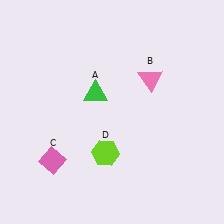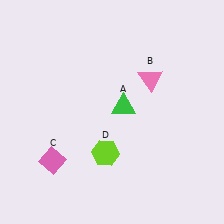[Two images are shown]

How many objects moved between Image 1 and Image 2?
1 object moved between the two images.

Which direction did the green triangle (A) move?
The green triangle (A) moved right.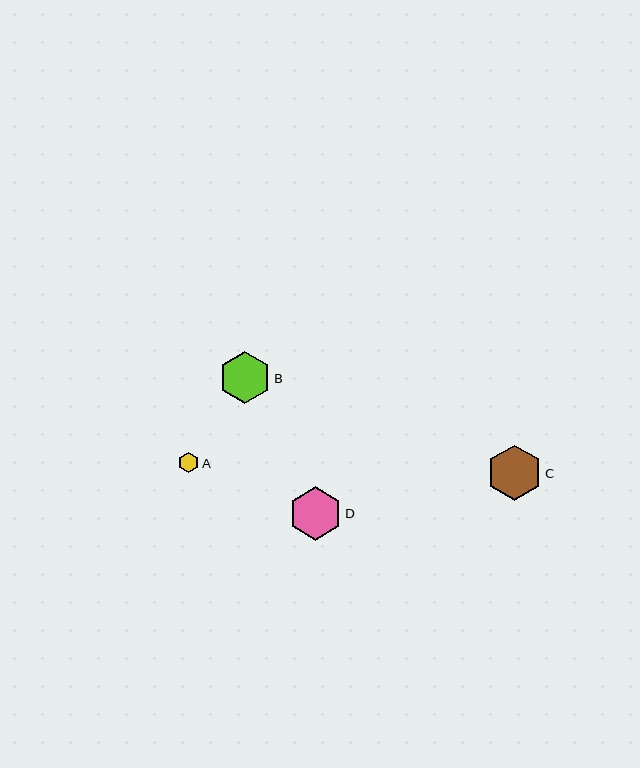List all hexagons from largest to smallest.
From largest to smallest: C, D, B, A.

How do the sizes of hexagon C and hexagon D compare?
Hexagon C and hexagon D are approximately the same size.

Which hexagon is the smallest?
Hexagon A is the smallest with a size of approximately 20 pixels.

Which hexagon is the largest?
Hexagon C is the largest with a size of approximately 55 pixels.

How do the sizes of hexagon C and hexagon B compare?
Hexagon C and hexagon B are approximately the same size.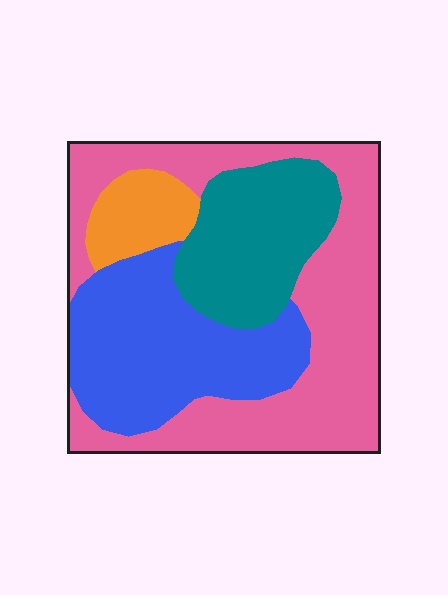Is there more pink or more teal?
Pink.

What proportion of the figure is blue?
Blue covers 28% of the figure.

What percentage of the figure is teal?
Teal takes up about one fifth (1/5) of the figure.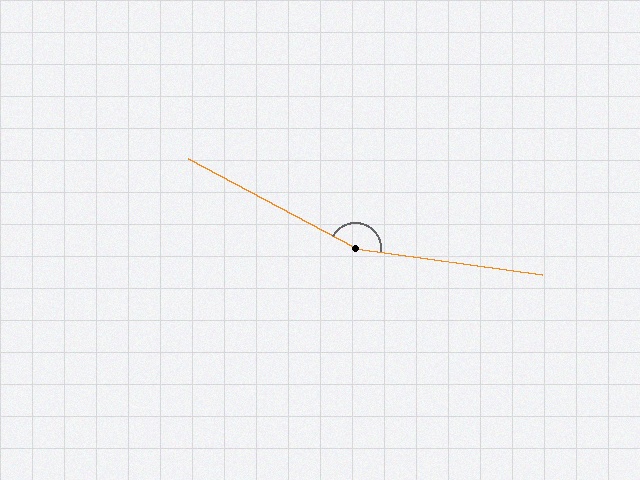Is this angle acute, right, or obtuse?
It is obtuse.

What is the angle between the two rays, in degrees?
Approximately 160 degrees.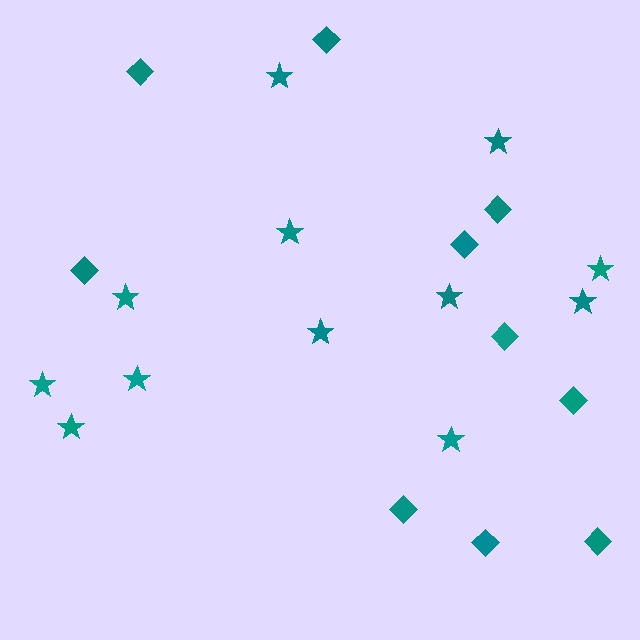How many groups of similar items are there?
There are 2 groups: one group of stars (12) and one group of diamonds (10).